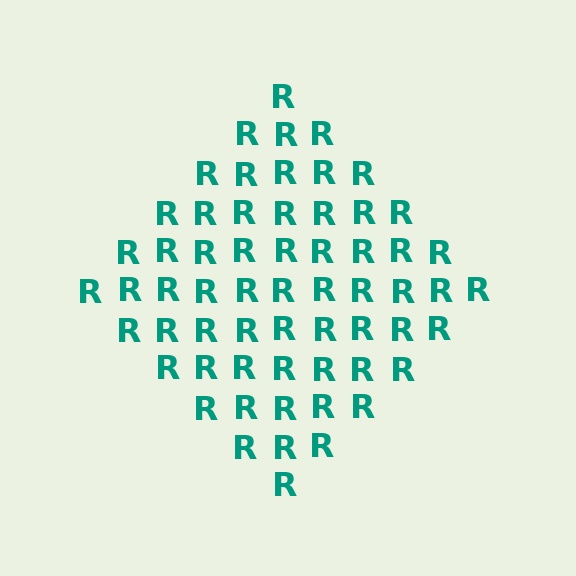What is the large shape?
The large shape is a diamond.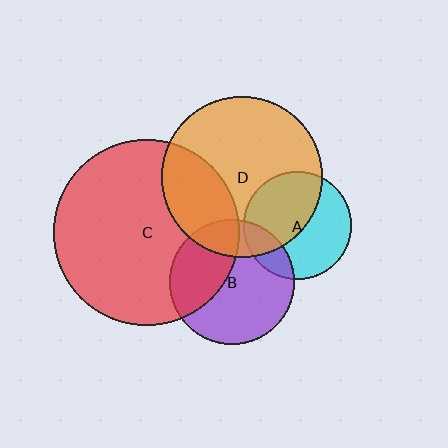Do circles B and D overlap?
Yes.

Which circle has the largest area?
Circle C (red).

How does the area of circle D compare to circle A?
Approximately 2.3 times.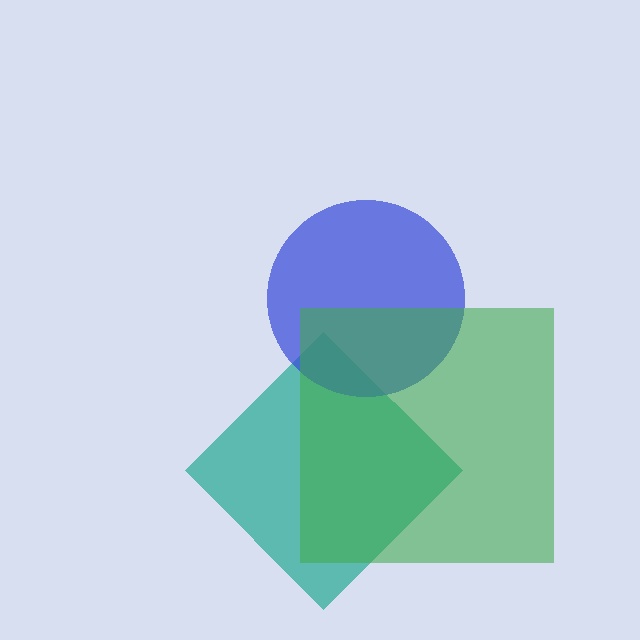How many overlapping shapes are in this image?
There are 3 overlapping shapes in the image.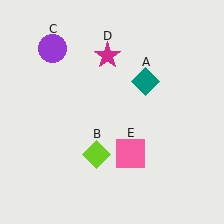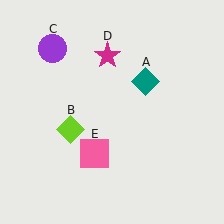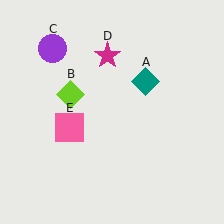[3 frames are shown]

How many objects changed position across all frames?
2 objects changed position: lime diamond (object B), pink square (object E).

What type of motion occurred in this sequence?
The lime diamond (object B), pink square (object E) rotated clockwise around the center of the scene.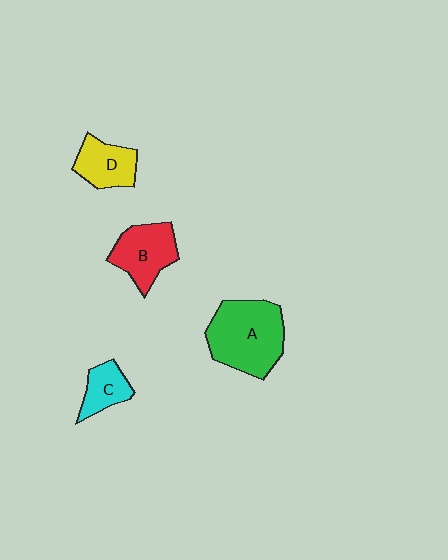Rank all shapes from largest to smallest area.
From largest to smallest: A (green), B (red), D (yellow), C (cyan).